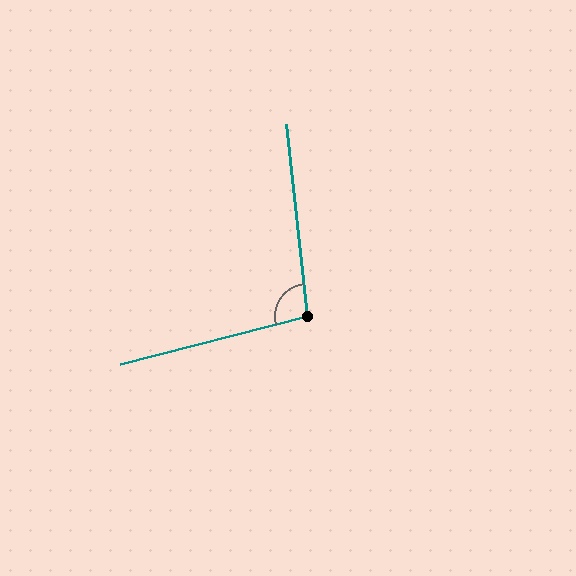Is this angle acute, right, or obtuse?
It is obtuse.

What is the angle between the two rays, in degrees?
Approximately 98 degrees.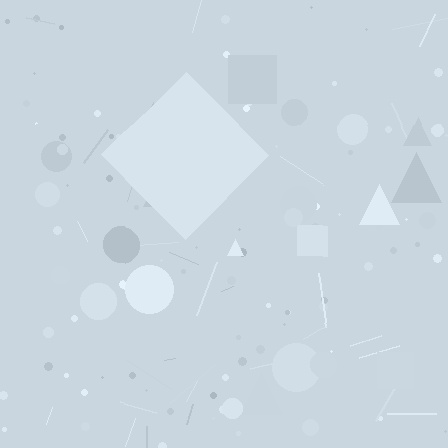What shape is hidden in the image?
A diamond is hidden in the image.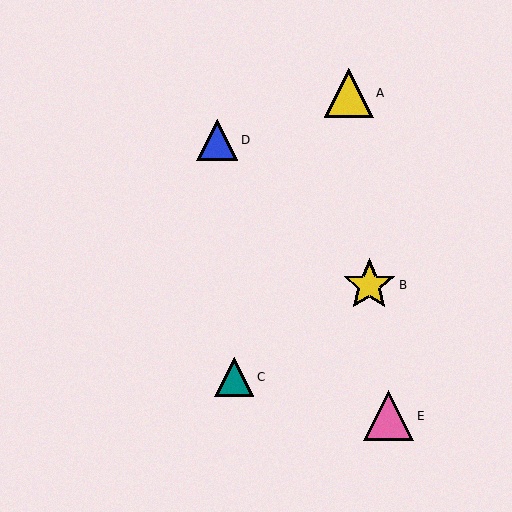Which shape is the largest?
The yellow star (labeled B) is the largest.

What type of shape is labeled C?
Shape C is a teal triangle.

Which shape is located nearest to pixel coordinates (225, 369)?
The teal triangle (labeled C) at (234, 377) is nearest to that location.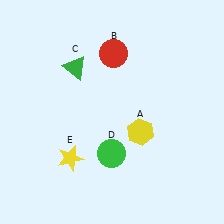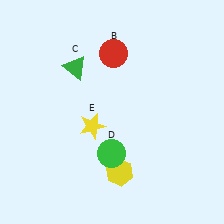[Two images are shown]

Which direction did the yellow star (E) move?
The yellow star (E) moved up.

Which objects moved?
The objects that moved are: the yellow hexagon (A), the yellow star (E).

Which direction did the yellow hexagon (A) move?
The yellow hexagon (A) moved down.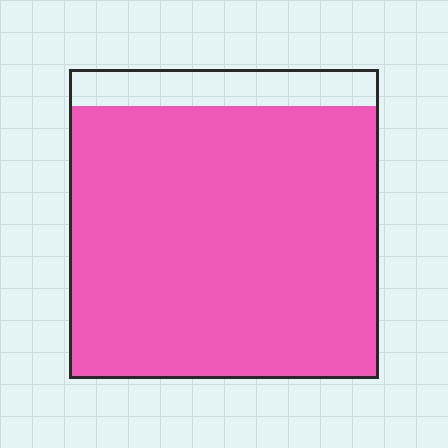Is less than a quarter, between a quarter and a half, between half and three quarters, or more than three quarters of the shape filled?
More than three quarters.